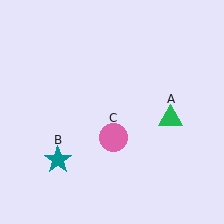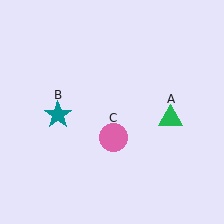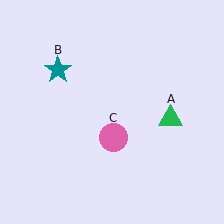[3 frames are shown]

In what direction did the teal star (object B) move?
The teal star (object B) moved up.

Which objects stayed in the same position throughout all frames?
Green triangle (object A) and pink circle (object C) remained stationary.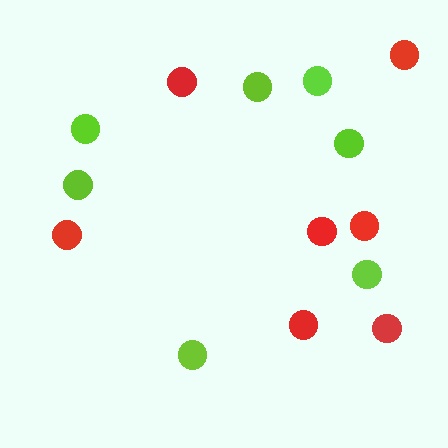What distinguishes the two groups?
There are 2 groups: one group of red circles (7) and one group of lime circles (7).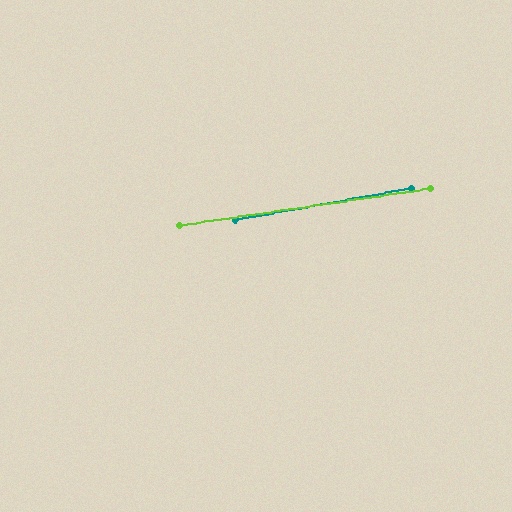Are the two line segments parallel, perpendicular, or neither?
Parallel — their directions differ by only 2.0°.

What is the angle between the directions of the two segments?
Approximately 2 degrees.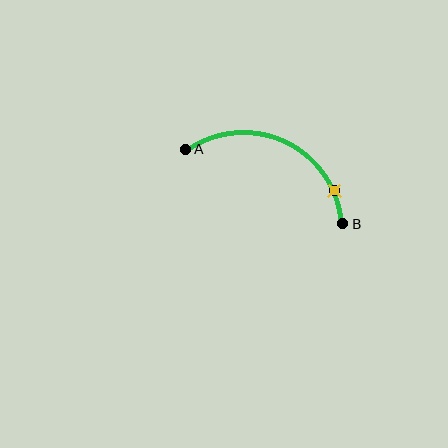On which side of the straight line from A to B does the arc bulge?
The arc bulges above the straight line connecting A and B.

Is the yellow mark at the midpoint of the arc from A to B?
No. The yellow mark lies on the arc but is closer to endpoint B. The arc midpoint would be at the point on the curve equidistant along the arc from both A and B.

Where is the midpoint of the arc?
The arc midpoint is the point on the curve farthest from the straight line joining A and B. It sits above that line.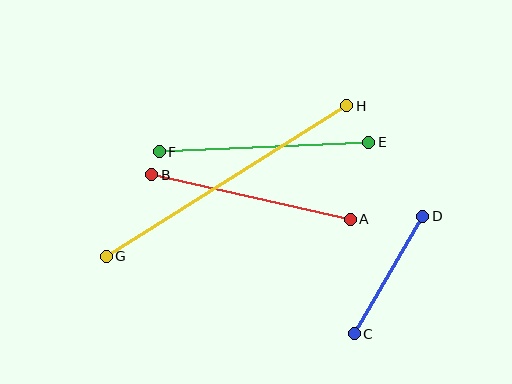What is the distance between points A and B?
The distance is approximately 204 pixels.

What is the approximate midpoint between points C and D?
The midpoint is at approximately (388, 275) pixels.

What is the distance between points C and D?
The distance is approximately 136 pixels.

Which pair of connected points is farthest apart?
Points G and H are farthest apart.